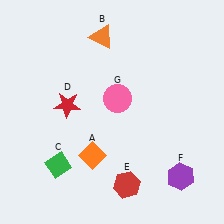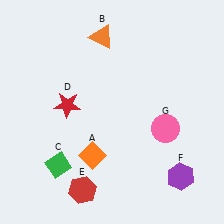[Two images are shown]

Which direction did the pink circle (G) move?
The pink circle (G) moved right.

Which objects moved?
The objects that moved are: the red hexagon (E), the pink circle (G).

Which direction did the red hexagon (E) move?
The red hexagon (E) moved left.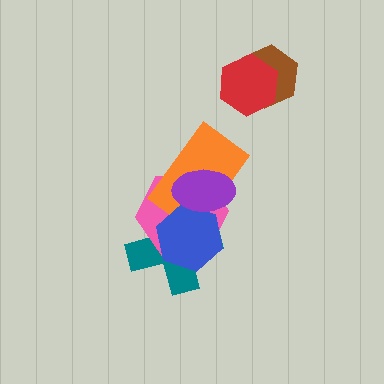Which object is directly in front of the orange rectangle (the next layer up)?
The blue hexagon is directly in front of the orange rectangle.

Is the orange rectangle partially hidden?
Yes, it is partially covered by another shape.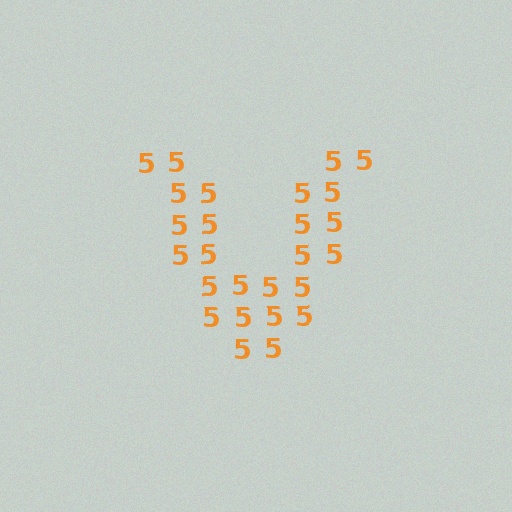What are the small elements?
The small elements are digit 5's.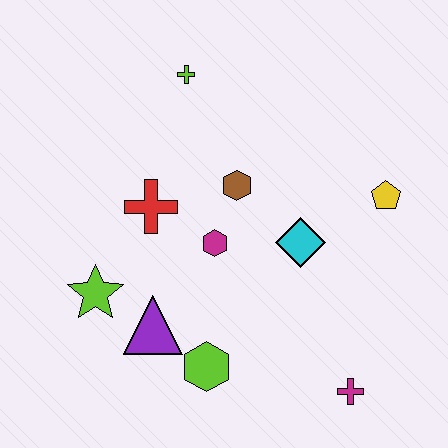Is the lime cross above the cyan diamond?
Yes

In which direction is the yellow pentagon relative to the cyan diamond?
The yellow pentagon is to the right of the cyan diamond.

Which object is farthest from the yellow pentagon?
The lime star is farthest from the yellow pentagon.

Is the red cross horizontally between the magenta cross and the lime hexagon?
No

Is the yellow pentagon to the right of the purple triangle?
Yes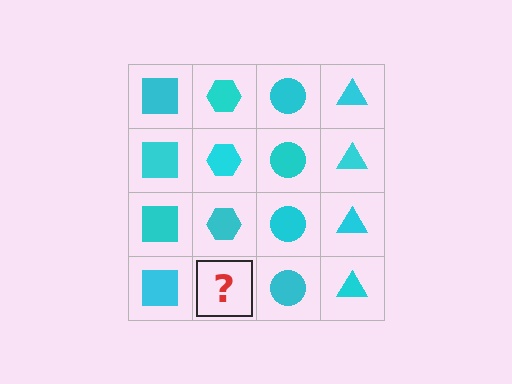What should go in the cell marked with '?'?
The missing cell should contain a cyan hexagon.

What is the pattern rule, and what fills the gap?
The rule is that each column has a consistent shape. The gap should be filled with a cyan hexagon.